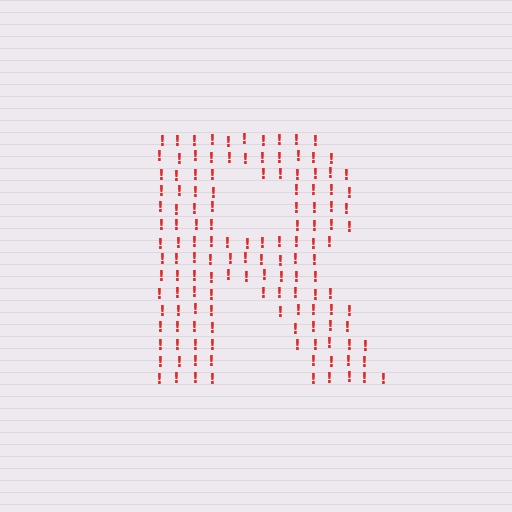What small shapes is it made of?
It is made of small exclamation marks.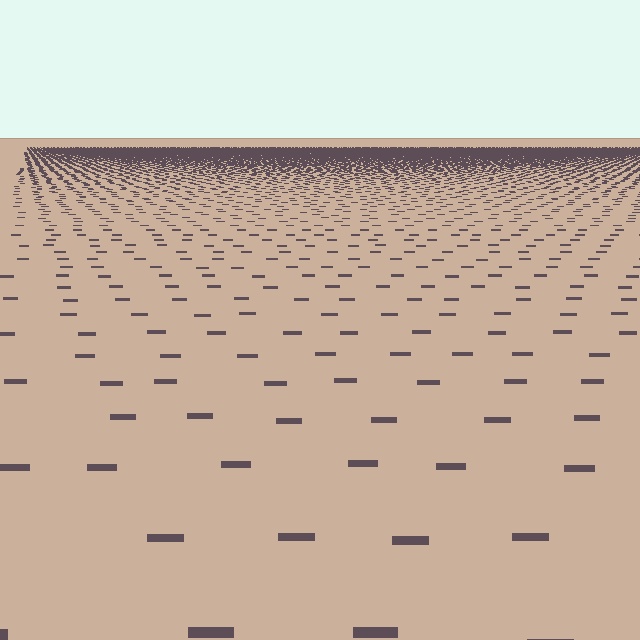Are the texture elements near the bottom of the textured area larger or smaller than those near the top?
Larger. Near the bottom, elements are closer to the viewer and appear at a bigger on-screen size.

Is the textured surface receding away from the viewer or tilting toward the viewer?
The surface is receding away from the viewer. Texture elements get smaller and denser toward the top.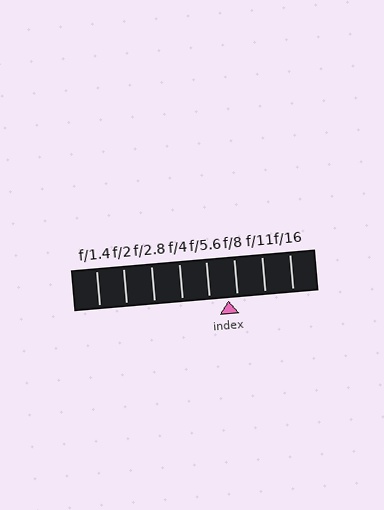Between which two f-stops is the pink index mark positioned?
The index mark is between f/5.6 and f/8.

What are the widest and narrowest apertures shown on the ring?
The widest aperture shown is f/1.4 and the narrowest is f/16.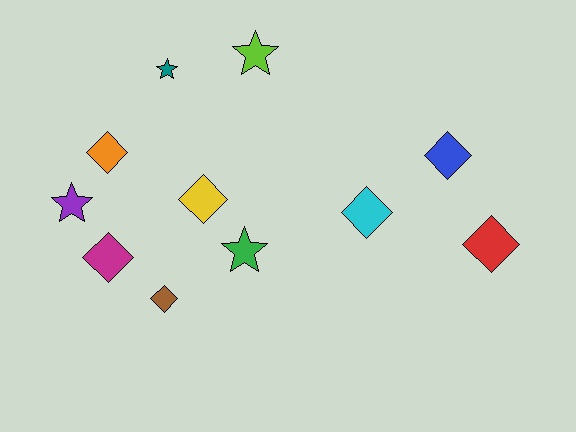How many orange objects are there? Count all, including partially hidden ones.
There is 1 orange object.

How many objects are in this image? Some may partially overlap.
There are 11 objects.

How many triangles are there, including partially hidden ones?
There are no triangles.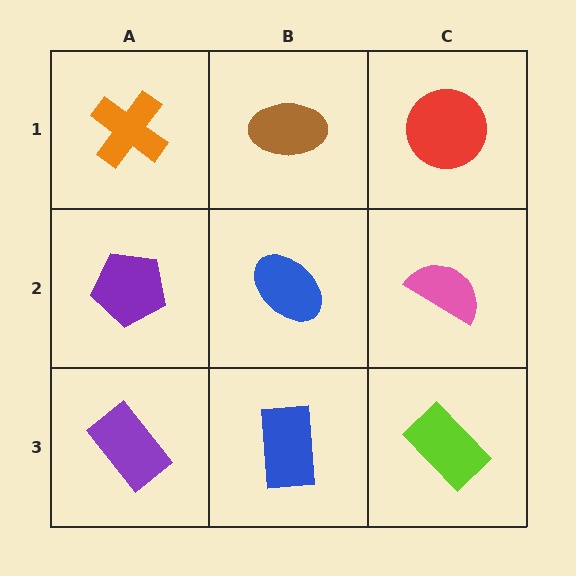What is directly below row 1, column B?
A blue ellipse.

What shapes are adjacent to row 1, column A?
A purple pentagon (row 2, column A), a brown ellipse (row 1, column B).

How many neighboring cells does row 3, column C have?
2.